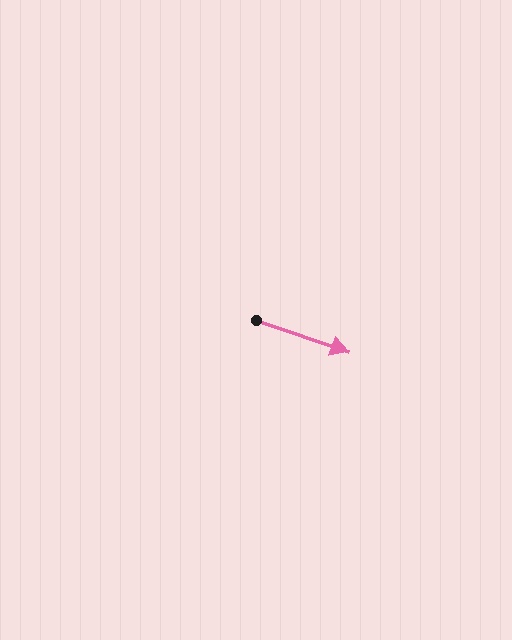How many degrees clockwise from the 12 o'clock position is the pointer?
Approximately 109 degrees.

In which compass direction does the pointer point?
East.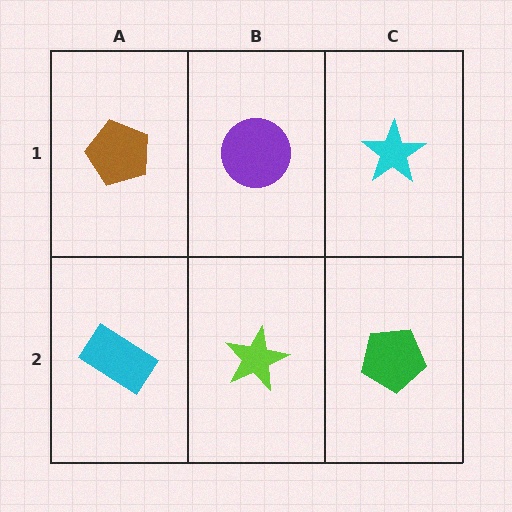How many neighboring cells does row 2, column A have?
2.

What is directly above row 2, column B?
A purple circle.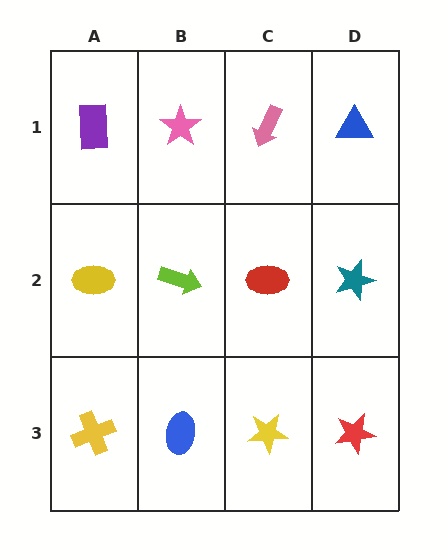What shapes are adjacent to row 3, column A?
A yellow ellipse (row 2, column A), a blue ellipse (row 3, column B).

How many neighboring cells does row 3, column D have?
2.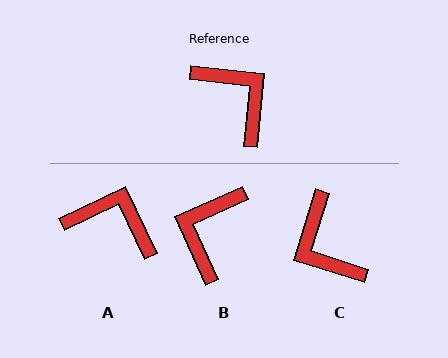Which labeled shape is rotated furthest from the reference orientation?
C, about 168 degrees away.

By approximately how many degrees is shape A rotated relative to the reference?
Approximately 31 degrees counter-clockwise.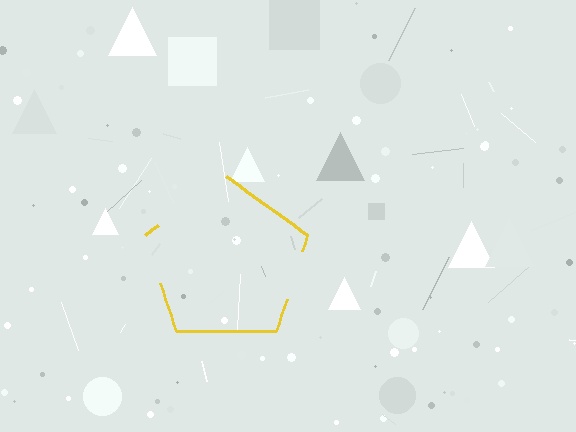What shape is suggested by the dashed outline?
The dashed outline suggests a pentagon.